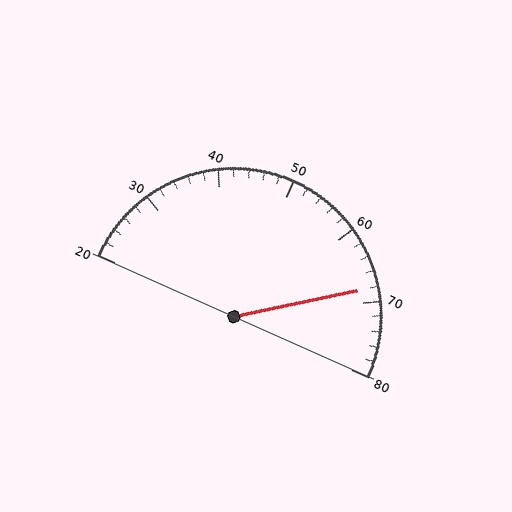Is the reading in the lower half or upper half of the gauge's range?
The reading is in the upper half of the range (20 to 80).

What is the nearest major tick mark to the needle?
The nearest major tick mark is 70.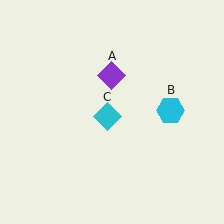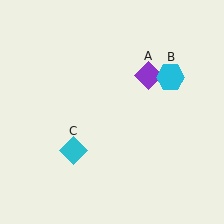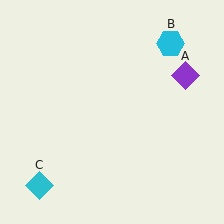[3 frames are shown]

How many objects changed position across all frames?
3 objects changed position: purple diamond (object A), cyan hexagon (object B), cyan diamond (object C).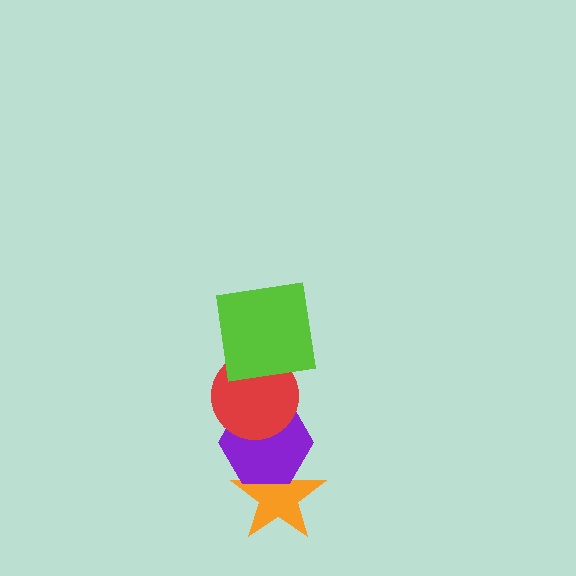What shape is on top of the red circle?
The lime square is on top of the red circle.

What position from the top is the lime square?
The lime square is 1st from the top.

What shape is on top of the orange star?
The purple hexagon is on top of the orange star.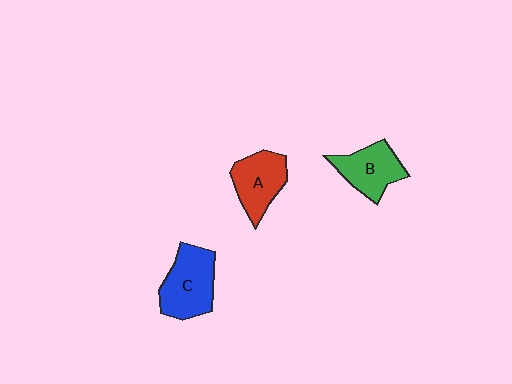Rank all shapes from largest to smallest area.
From largest to smallest: C (blue), A (red), B (green).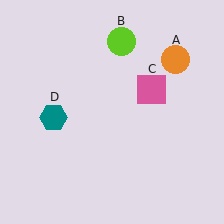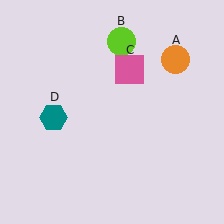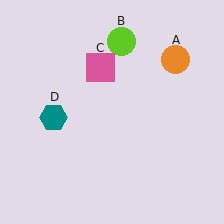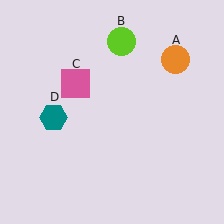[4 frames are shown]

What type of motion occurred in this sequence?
The pink square (object C) rotated counterclockwise around the center of the scene.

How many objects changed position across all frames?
1 object changed position: pink square (object C).